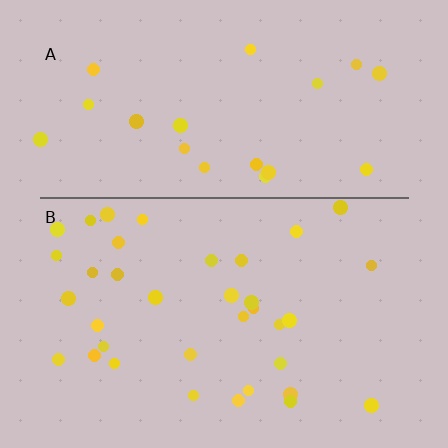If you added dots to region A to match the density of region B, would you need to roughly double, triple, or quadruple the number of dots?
Approximately double.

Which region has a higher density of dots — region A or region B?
B (the bottom).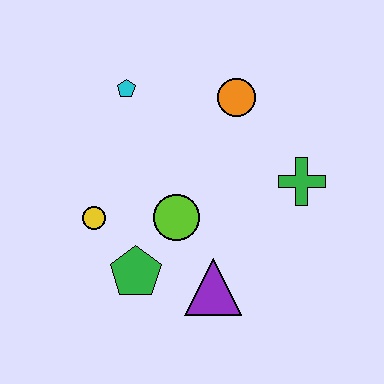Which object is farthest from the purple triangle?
The cyan pentagon is farthest from the purple triangle.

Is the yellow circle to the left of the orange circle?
Yes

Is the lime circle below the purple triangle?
No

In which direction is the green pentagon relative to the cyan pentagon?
The green pentagon is below the cyan pentagon.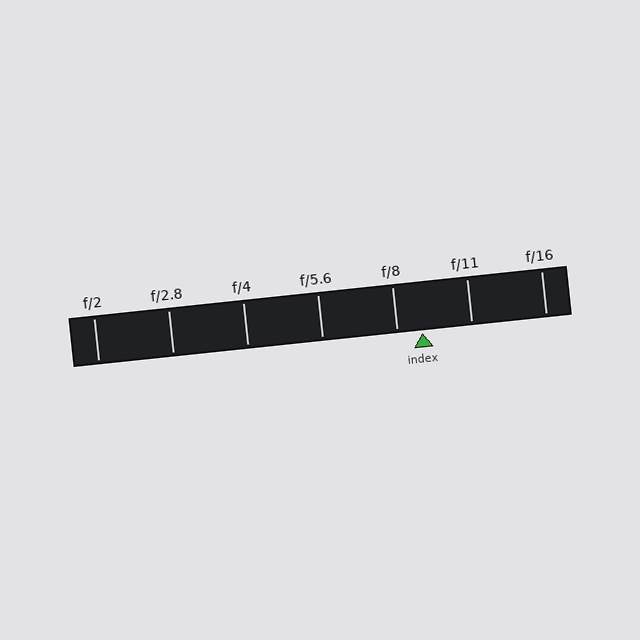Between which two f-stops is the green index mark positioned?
The index mark is between f/8 and f/11.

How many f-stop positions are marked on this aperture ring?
There are 7 f-stop positions marked.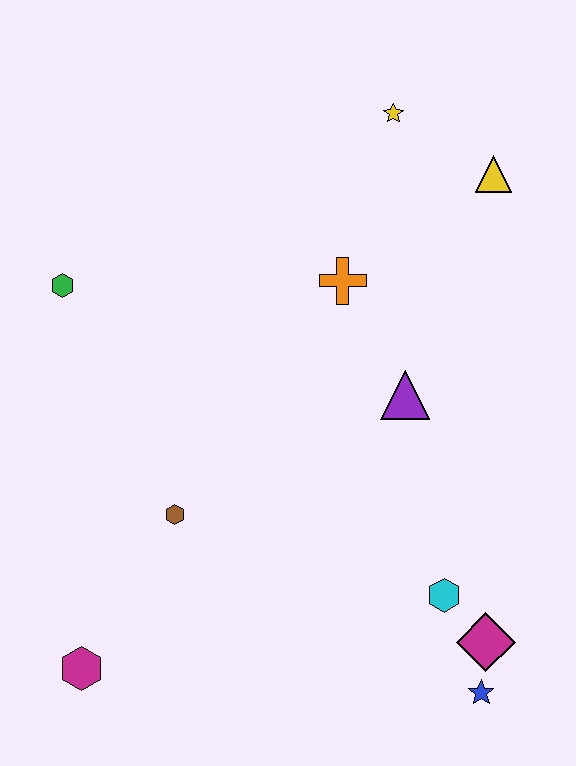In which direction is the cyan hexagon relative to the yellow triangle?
The cyan hexagon is below the yellow triangle.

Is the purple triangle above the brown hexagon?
Yes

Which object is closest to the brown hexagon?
The magenta hexagon is closest to the brown hexagon.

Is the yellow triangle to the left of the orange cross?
No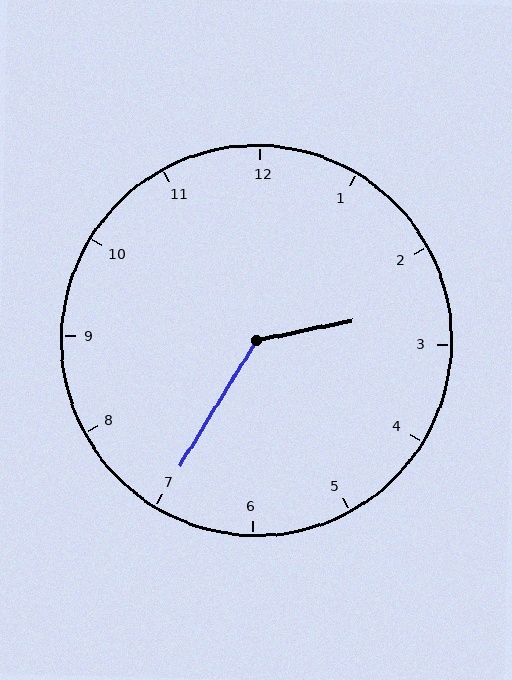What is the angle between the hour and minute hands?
Approximately 132 degrees.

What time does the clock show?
2:35.